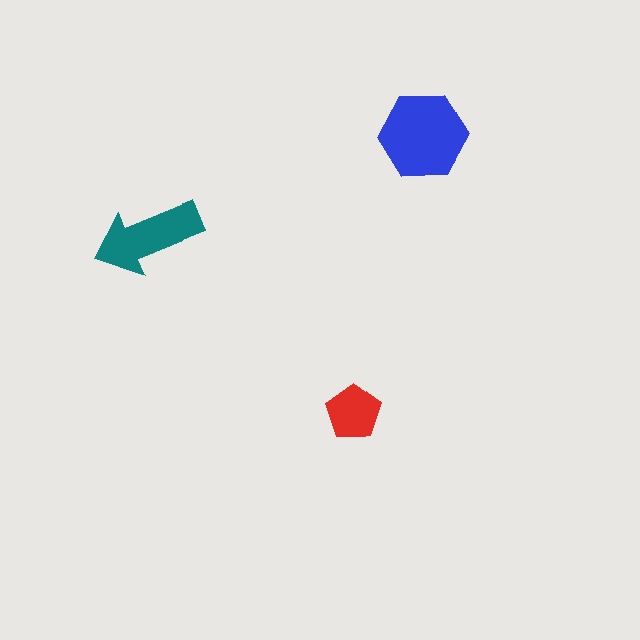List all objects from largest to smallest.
The blue hexagon, the teal arrow, the red pentagon.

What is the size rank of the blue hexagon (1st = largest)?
1st.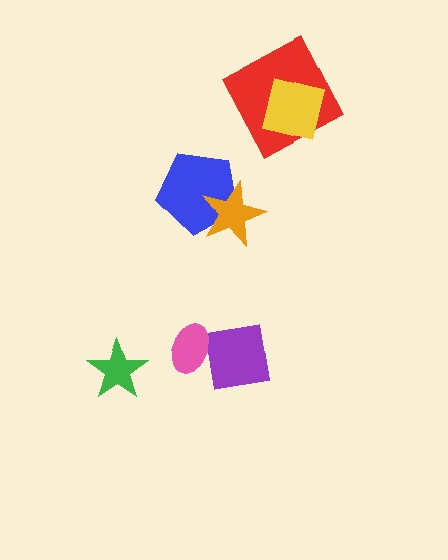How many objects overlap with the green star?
0 objects overlap with the green star.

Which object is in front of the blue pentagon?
The orange star is in front of the blue pentagon.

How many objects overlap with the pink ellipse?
1 object overlaps with the pink ellipse.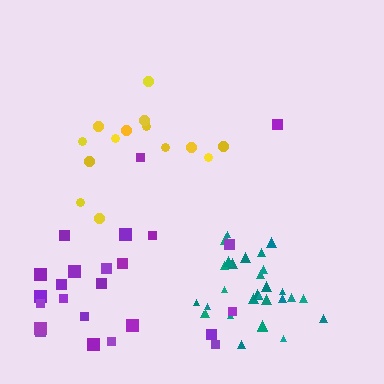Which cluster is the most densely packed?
Teal.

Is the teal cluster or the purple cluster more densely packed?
Teal.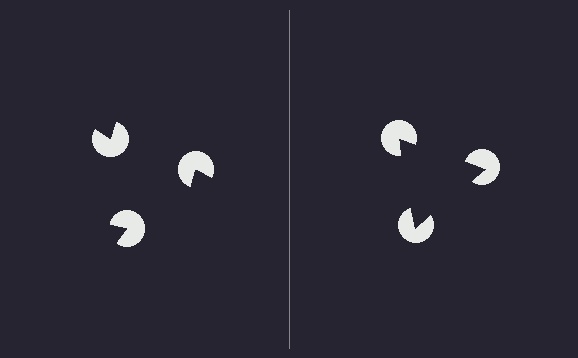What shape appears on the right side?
An illusory triangle.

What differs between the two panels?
The pac-man discs are positioned identically on both sides; only the wedge orientations differ. On the right they align to a triangle; on the left they are misaligned.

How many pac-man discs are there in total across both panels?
6 — 3 on each side.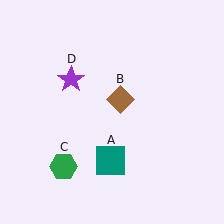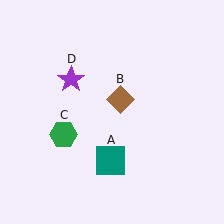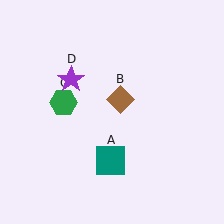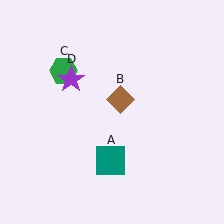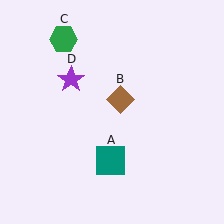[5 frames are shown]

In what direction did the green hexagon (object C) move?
The green hexagon (object C) moved up.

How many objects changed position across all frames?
1 object changed position: green hexagon (object C).